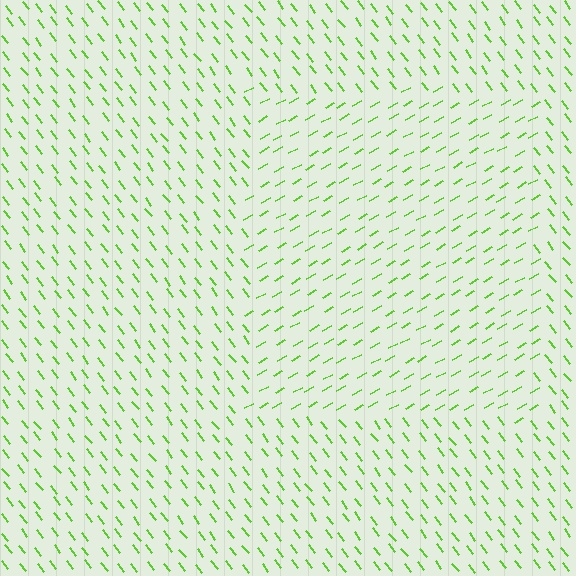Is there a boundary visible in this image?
Yes, there is a texture boundary formed by a change in line orientation.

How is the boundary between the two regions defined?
The boundary is defined purely by a change in line orientation (approximately 82 degrees difference). All lines are the same color and thickness.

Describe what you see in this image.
The image is filled with small lime line segments. A rectangle region in the image has lines oriented differently from the surrounding lines, creating a visible texture boundary.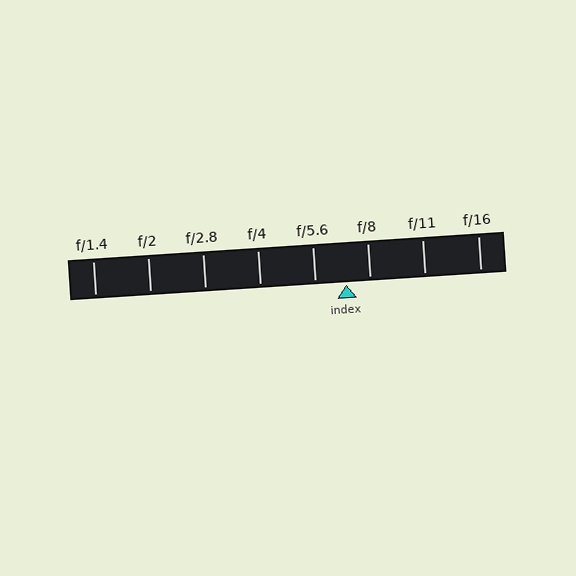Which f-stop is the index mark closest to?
The index mark is closest to f/8.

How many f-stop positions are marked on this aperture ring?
There are 8 f-stop positions marked.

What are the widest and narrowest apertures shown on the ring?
The widest aperture shown is f/1.4 and the narrowest is f/16.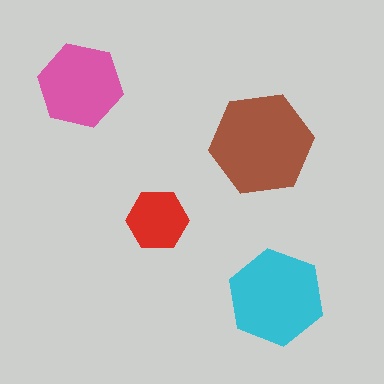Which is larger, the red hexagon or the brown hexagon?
The brown one.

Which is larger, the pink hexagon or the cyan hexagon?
The cyan one.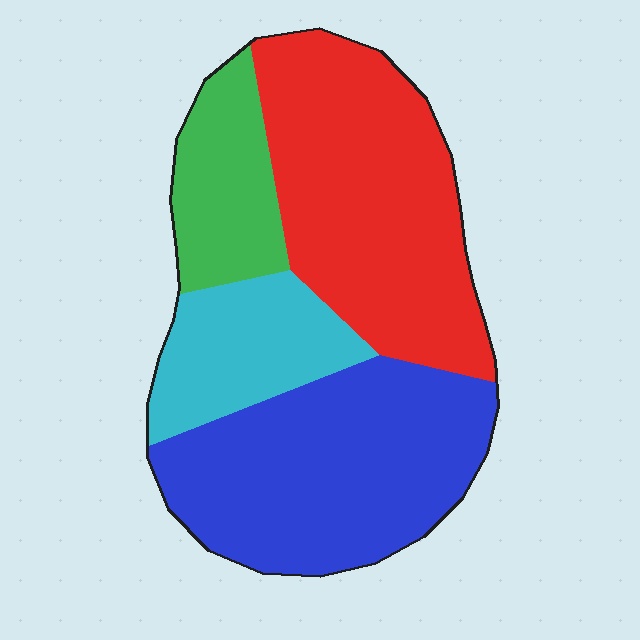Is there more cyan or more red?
Red.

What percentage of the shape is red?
Red covers 36% of the shape.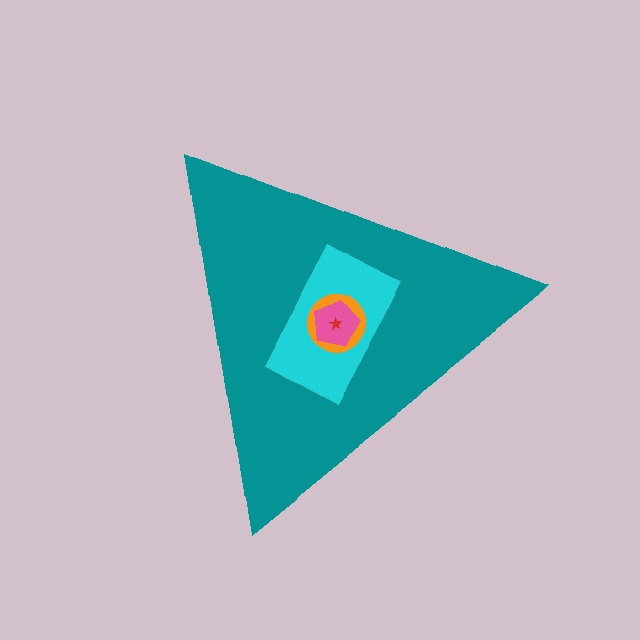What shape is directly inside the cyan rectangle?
The orange circle.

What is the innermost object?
The red star.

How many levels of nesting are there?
5.